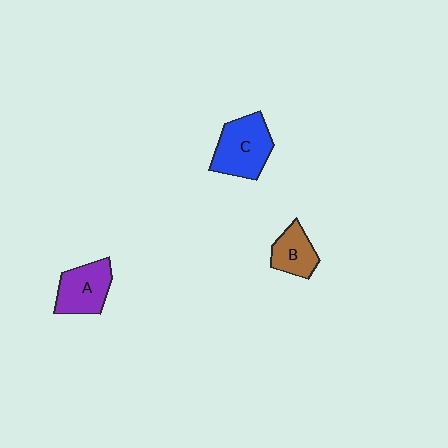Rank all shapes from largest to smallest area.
From largest to smallest: C (blue), A (purple), B (brown).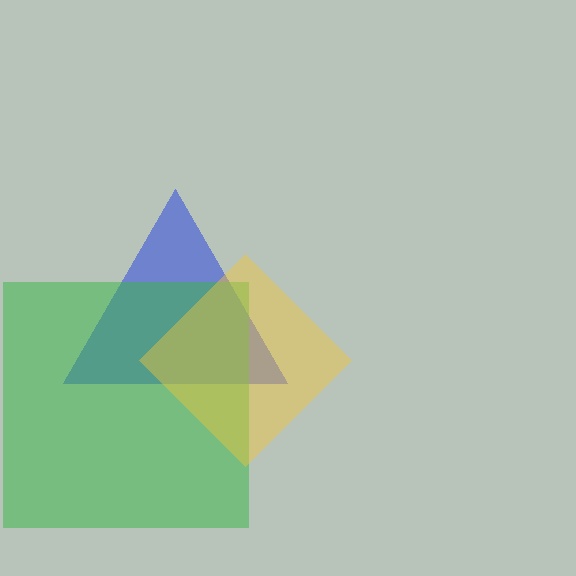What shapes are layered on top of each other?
The layered shapes are: a blue triangle, a green square, a yellow diamond.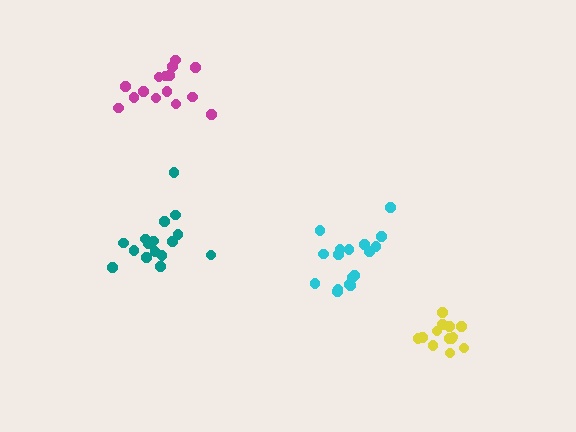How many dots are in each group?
Group 1: 13 dots, Group 2: 17 dots, Group 3: 15 dots, Group 4: 16 dots (61 total).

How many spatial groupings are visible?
There are 4 spatial groupings.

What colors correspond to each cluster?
The clusters are colored: yellow, cyan, magenta, teal.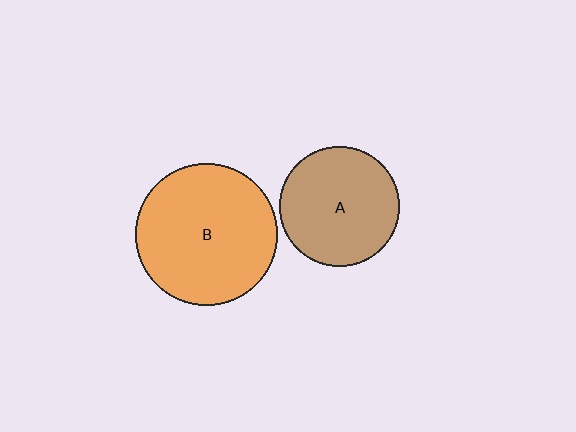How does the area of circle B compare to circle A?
Approximately 1.4 times.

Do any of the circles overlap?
No, none of the circles overlap.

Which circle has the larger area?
Circle B (orange).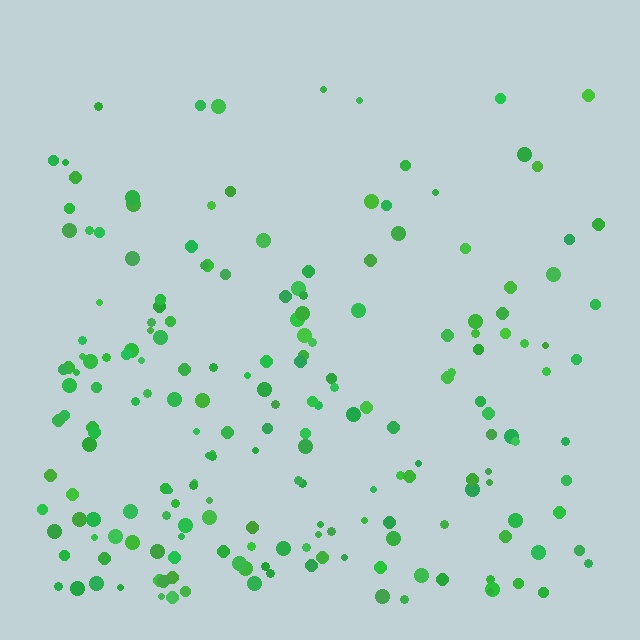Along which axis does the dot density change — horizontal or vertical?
Vertical.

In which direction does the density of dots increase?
From top to bottom, with the bottom side densest.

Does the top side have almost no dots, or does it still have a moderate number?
Still a moderate number, just noticeably fewer than the bottom.